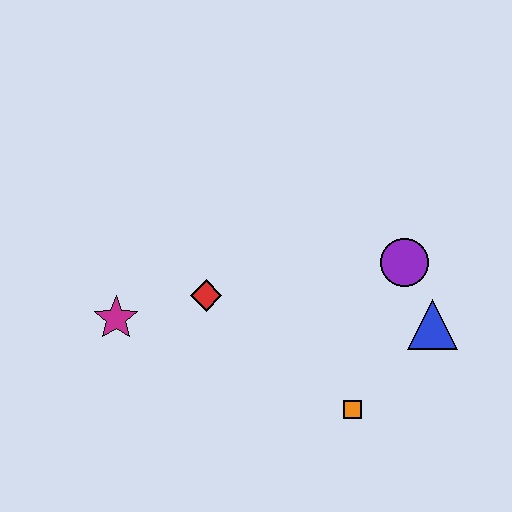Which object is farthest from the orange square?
The magenta star is farthest from the orange square.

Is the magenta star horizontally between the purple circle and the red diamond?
No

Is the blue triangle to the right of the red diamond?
Yes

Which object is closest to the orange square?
The blue triangle is closest to the orange square.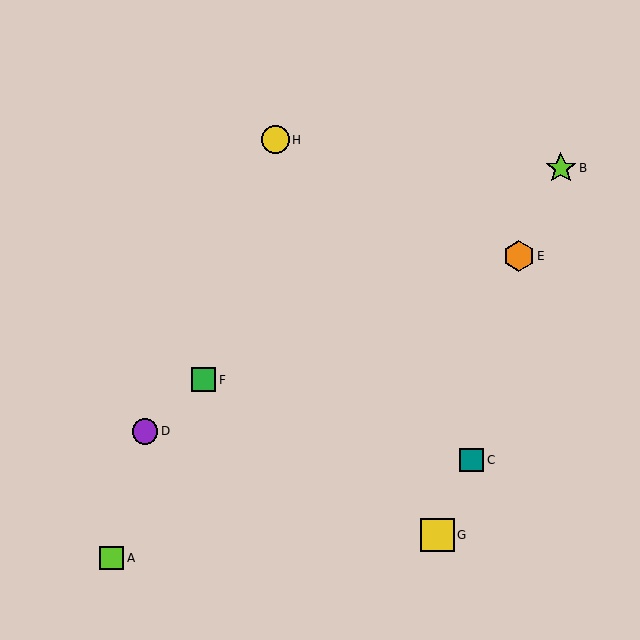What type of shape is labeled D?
Shape D is a purple circle.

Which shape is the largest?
The yellow square (labeled G) is the largest.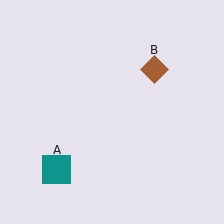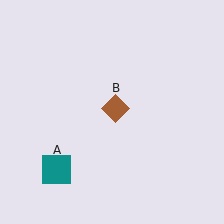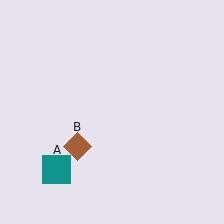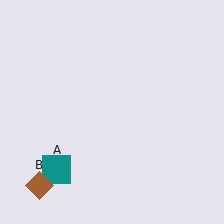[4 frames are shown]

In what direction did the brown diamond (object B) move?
The brown diamond (object B) moved down and to the left.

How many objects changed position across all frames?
1 object changed position: brown diamond (object B).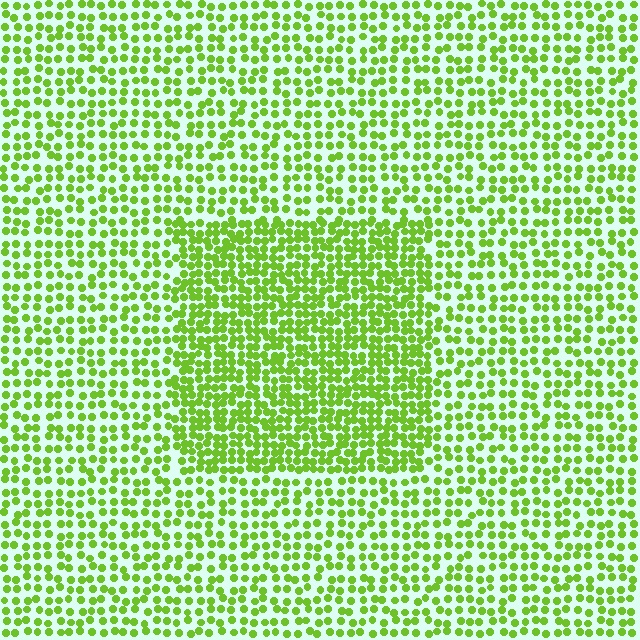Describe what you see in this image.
The image contains small lime elements arranged at two different densities. A rectangle-shaped region is visible where the elements are more densely packed than the surrounding area.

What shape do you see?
I see a rectangle.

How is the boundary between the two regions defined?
The boundary is defined by a change in element density (approximately 1.8x ratio). All elements are the same color, size, and shape.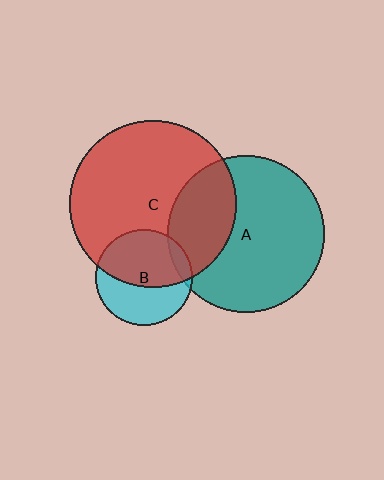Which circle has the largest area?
Circle C (red).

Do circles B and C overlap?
Yes.